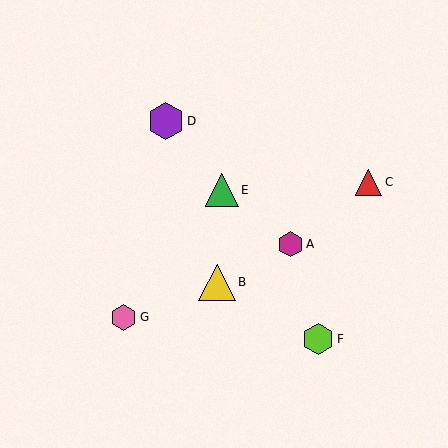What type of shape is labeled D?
Shape D is a purple hexagon.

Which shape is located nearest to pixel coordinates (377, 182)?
The red triangle (labeled C) at (369, 182) is nearest to that location.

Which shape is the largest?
The yellow triangle (labeled B) is the largest.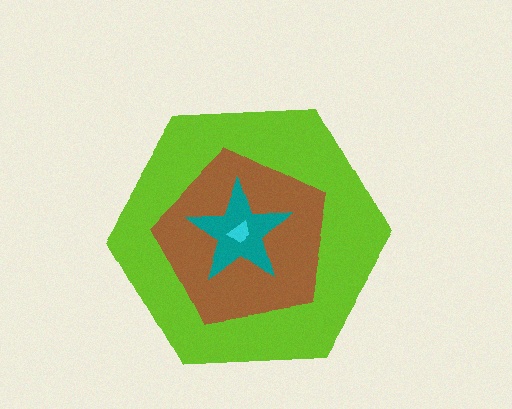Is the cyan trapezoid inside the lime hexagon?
Yes.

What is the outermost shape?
The lime hexagon.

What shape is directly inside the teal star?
The cyan trapezoid.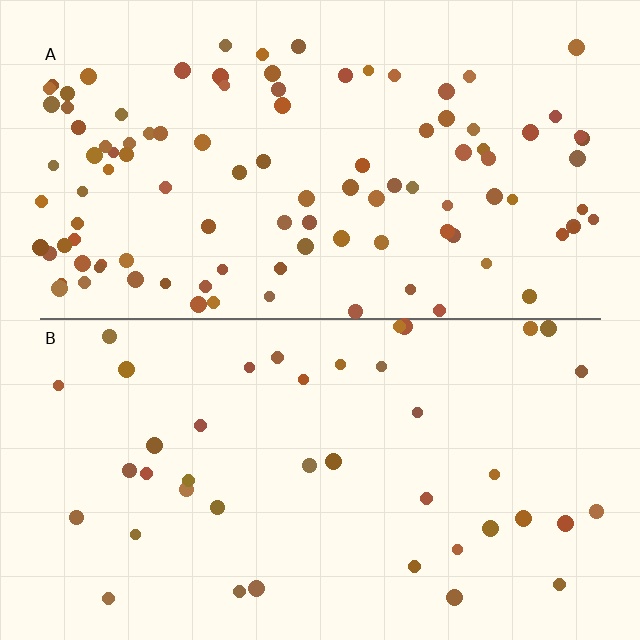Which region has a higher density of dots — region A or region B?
A (the top).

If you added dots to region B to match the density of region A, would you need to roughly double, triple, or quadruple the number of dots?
Approximately triple.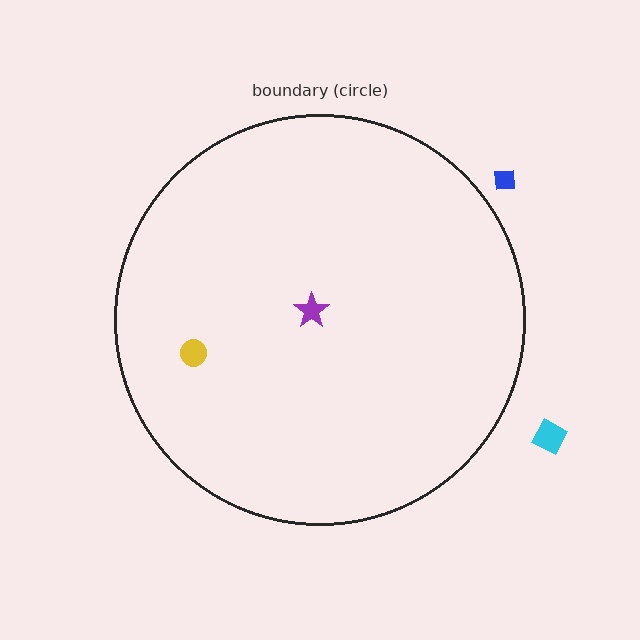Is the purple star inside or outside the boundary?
Inside.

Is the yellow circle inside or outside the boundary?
Inside.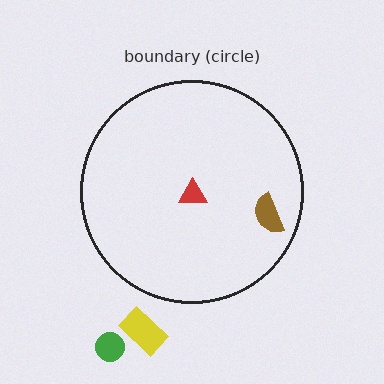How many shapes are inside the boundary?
2 inside, 2 outside.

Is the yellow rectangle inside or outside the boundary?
Outside.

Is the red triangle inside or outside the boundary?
Inside.